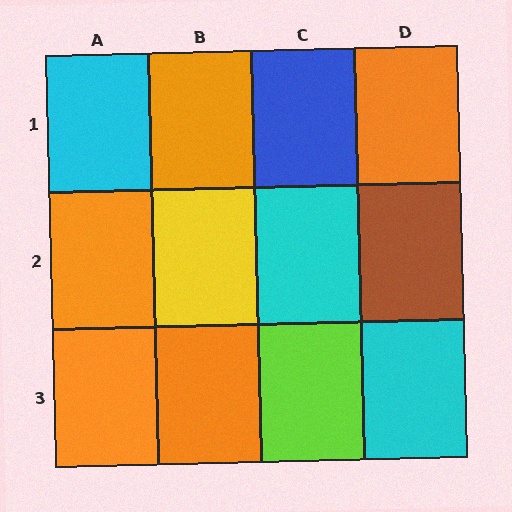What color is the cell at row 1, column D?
Orange.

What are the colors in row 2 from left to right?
Orange, yellow, cyan, brown.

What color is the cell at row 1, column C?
Blue.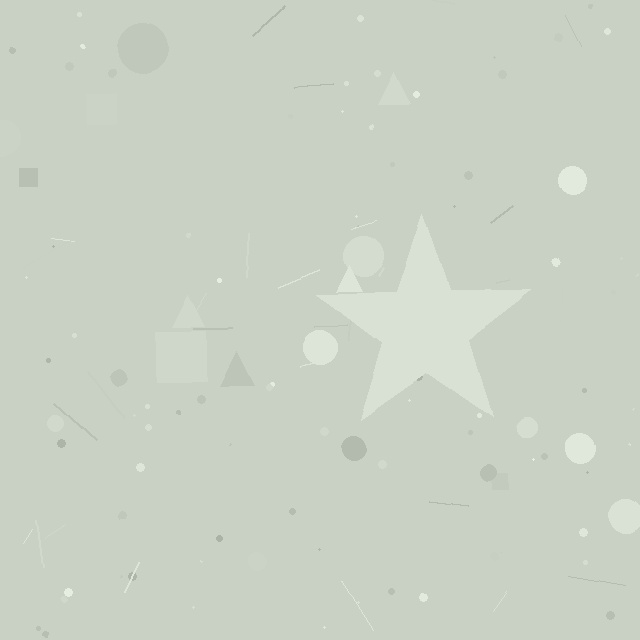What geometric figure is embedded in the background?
A star is embedded in the background.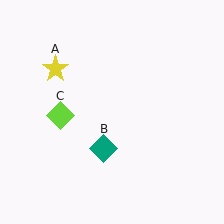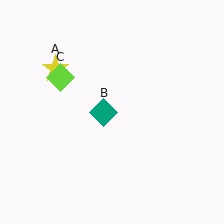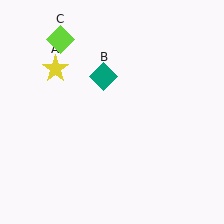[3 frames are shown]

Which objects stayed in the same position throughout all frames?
Yellow star (object A) remained stationary.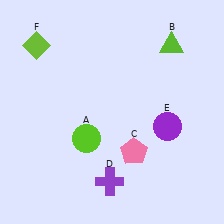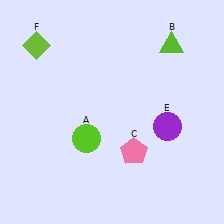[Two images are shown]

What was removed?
The purple cross (D) was removed in Image 2.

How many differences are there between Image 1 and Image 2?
There is 1 difference between the two images.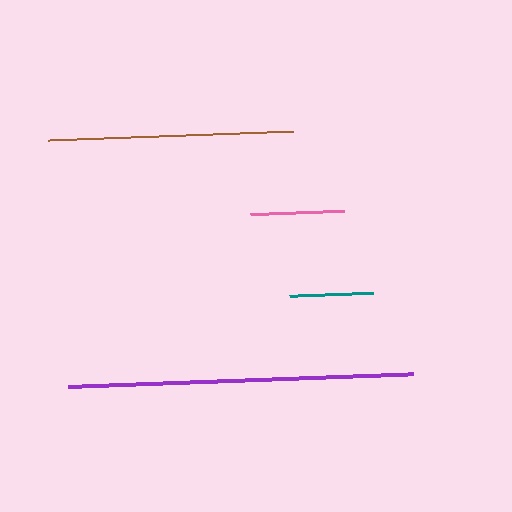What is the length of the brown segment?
The brown segment is approximately 245 pixels long.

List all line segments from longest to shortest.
From longest to shortest: purple, brown, pink, teal.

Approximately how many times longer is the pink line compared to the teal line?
The pink line is approximately 1.1 times the length of the teal line.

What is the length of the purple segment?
The purple segment is approximately 346 pixels long.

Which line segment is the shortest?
The teal line is the shortest at approximately 84 pixels.